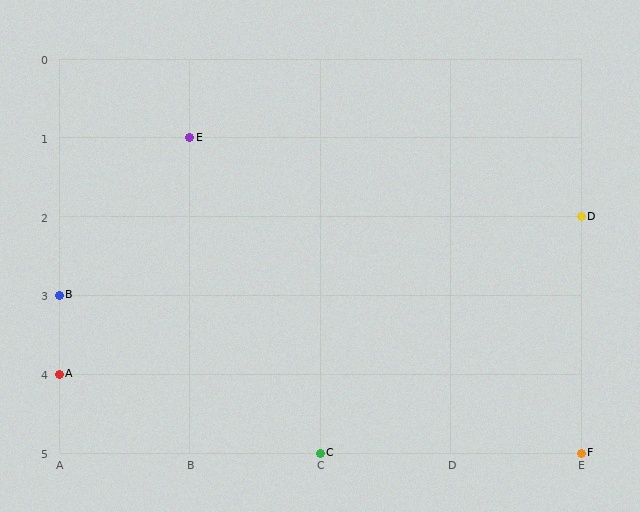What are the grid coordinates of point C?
Point C is at grid coordinates (C, 5).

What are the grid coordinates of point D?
Point D is at grid coordinates (E, 2).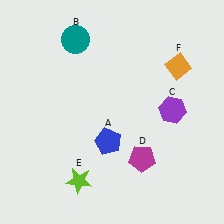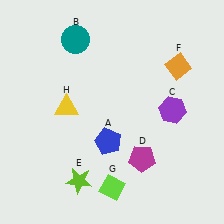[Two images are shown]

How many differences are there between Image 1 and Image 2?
There are 2 differences between the two images.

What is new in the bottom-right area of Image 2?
A lime diamond (G) was added in the bottom-right area of Image 2.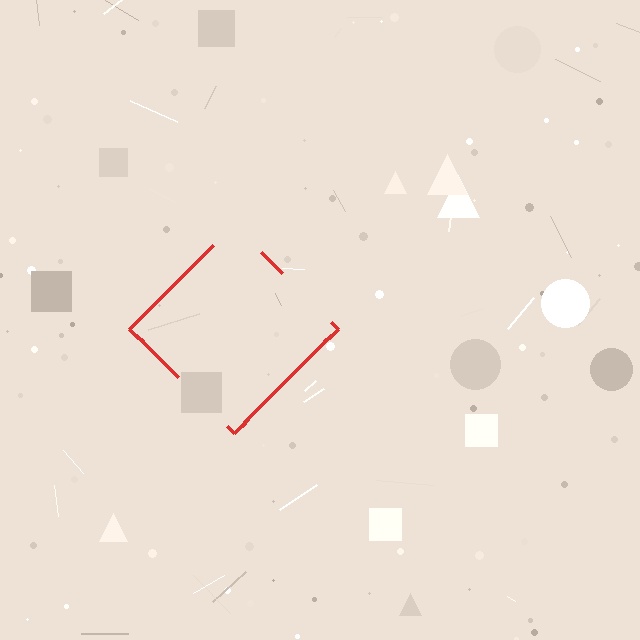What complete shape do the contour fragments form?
The contour fragments form a diamond.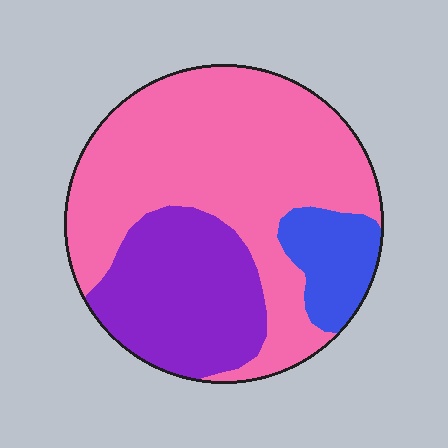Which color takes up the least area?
Blue, at roughly 10%.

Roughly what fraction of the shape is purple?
Purple covers 28% of the shape.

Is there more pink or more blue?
Pink.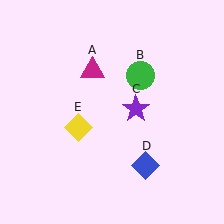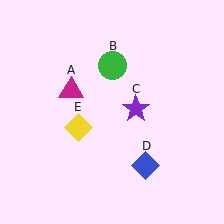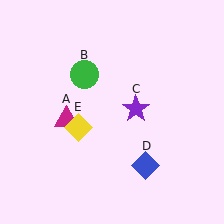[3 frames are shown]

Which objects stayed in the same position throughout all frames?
Purple star (object C) and blue diamond (object D) and yellow diamond (object E) remained stationary.